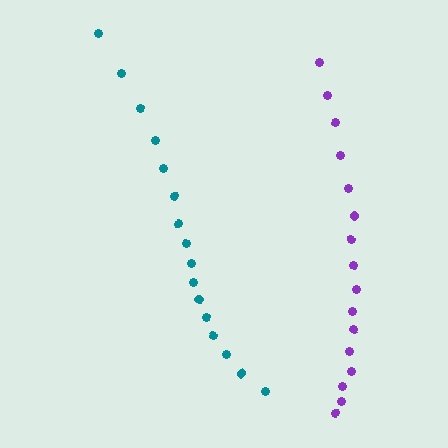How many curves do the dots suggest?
There are 2 distinct paths.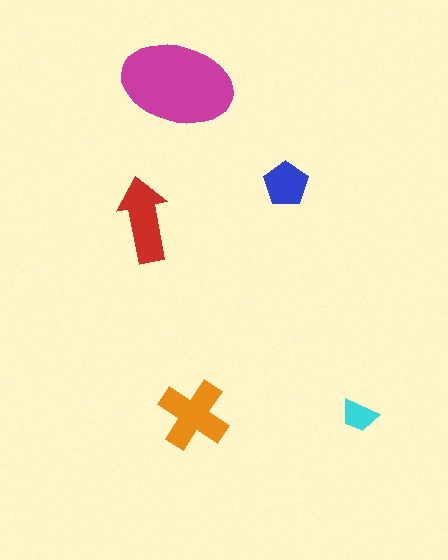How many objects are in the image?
There are 5 objects in the image.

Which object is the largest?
The magenta ellipse.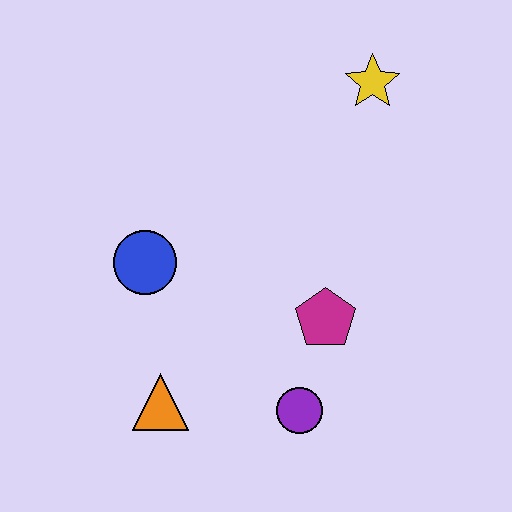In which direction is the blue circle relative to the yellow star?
The blue circle is to the left of the yellow star.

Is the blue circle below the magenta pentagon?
No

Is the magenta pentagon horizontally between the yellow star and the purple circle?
Yes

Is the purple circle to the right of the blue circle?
Yes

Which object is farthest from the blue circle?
The yellow star is farthest from the blue circle.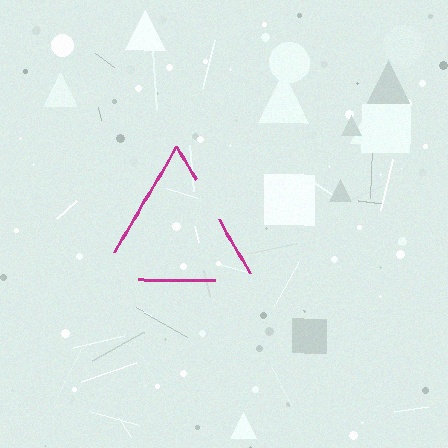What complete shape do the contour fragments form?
The contour fragments form a triangle.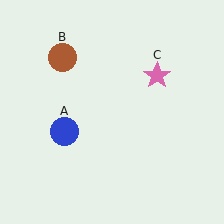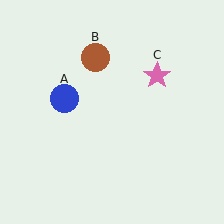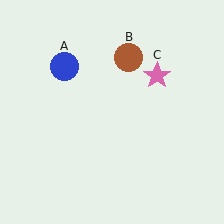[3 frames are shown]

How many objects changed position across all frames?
2 objects changed position: blue circle (object A), brown circle (object B).